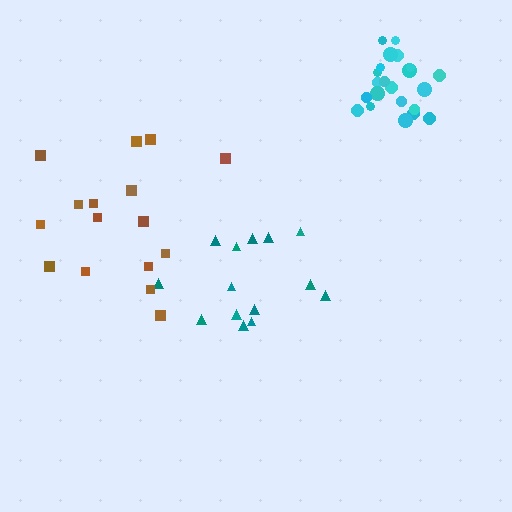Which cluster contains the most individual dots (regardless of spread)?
Cyan (22).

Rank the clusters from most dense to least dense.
cyan, teal, brown.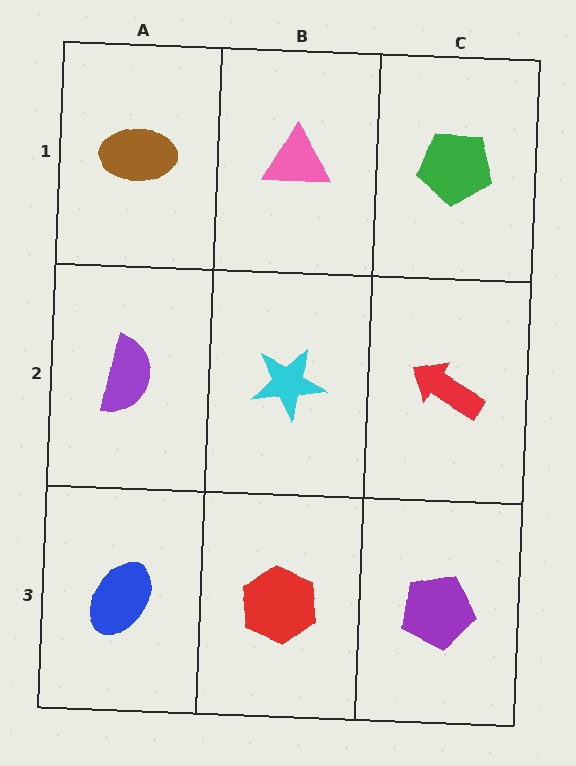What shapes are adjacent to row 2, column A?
A brown ellipse (row 1, column A), a blue ellipse (row 3, column A), a cyan star (row 2, column B).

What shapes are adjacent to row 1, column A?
A purple semicircle (row 2, column A), a pink triangle (row 1, column B).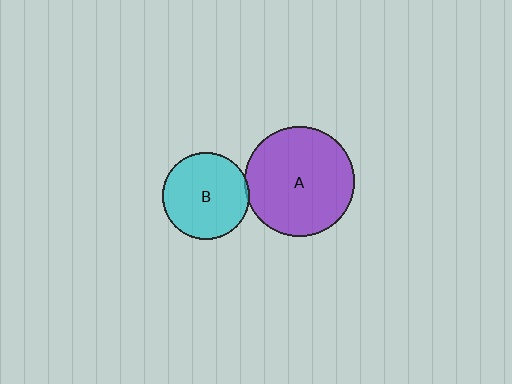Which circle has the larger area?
Circle A (purple).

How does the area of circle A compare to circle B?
Approximately 1.6 times.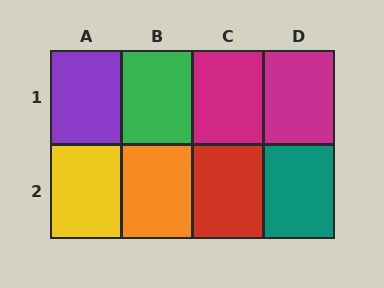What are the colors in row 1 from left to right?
Purple, green, magenta, magenta.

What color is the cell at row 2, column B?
Orange.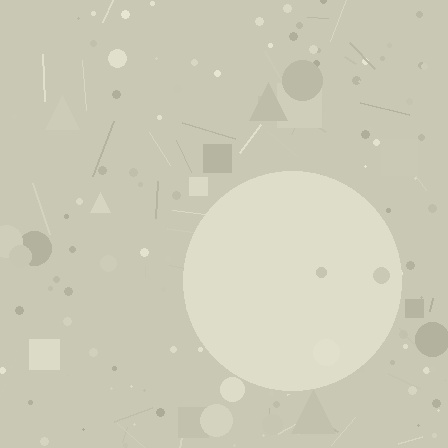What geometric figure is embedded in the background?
A circle is embedded in the background.